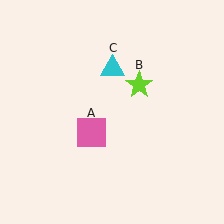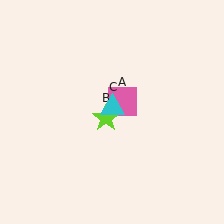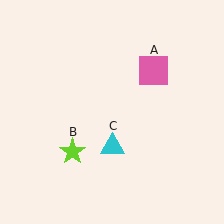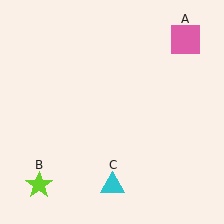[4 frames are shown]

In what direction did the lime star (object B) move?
The lime star (object B) moved down and to the left.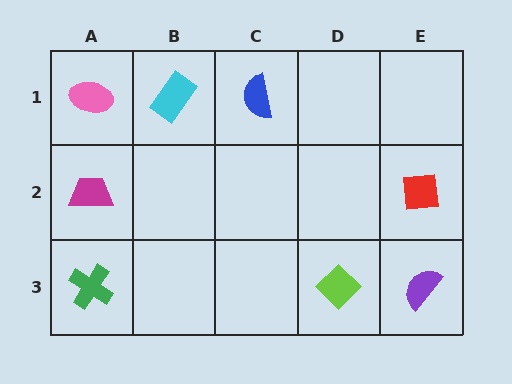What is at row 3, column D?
A lime diamond.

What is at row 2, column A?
A magenta trapezoid.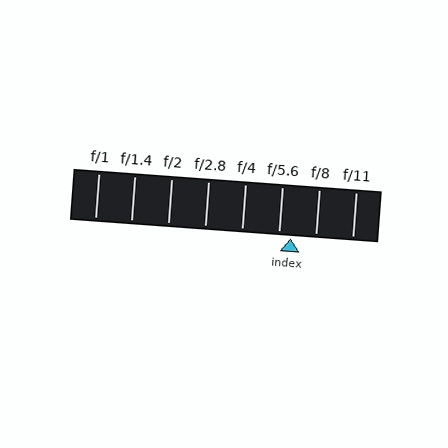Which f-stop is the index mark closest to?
The index mark is closest to f/5.6.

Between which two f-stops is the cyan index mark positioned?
The index mark is between f/5.6 and f/8.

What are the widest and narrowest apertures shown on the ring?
The widest aperture shown is f/1 and the narrowest is f/11.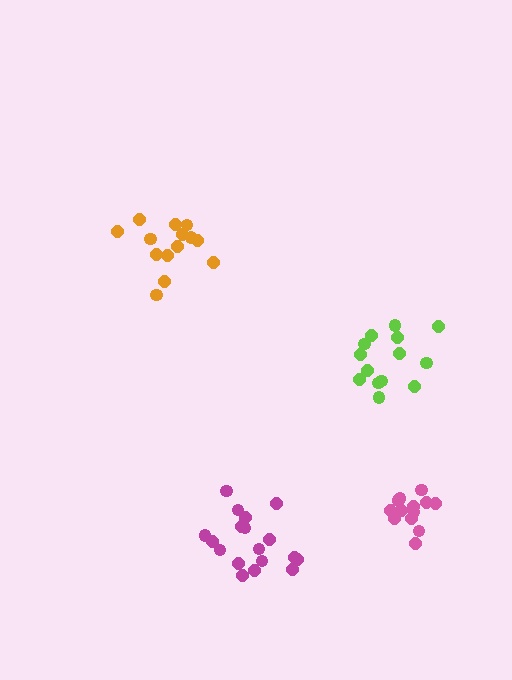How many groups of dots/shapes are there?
There are 4 groups.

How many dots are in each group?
Group 1: 14 dots, Group 2: 18 dots, Group 3: 14 dots, Group 4: 13 dots (59 total).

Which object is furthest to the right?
The pink cluster is rightmost.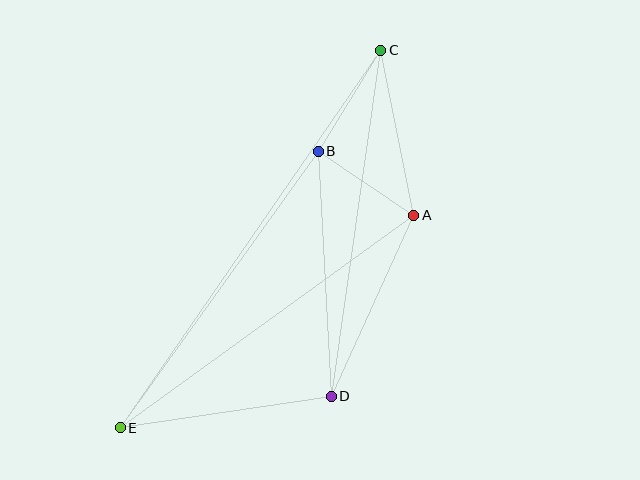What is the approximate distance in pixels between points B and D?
The distance between B and D is approximately 245 pixels.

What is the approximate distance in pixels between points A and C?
The distance between A and C is approximately 168 pixels.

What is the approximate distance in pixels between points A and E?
The distance between A and E is approximately 362 pixels.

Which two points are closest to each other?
Points A and B are closest to each other.